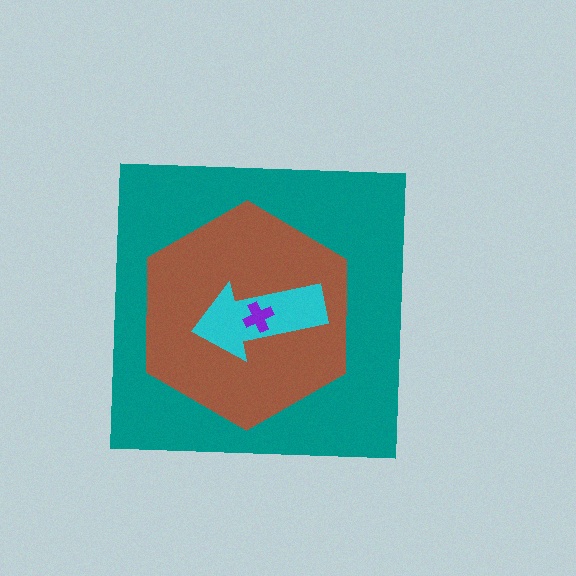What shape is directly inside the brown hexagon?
The cyan arrow.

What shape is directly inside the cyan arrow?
The purple cross.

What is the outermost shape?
The teal square.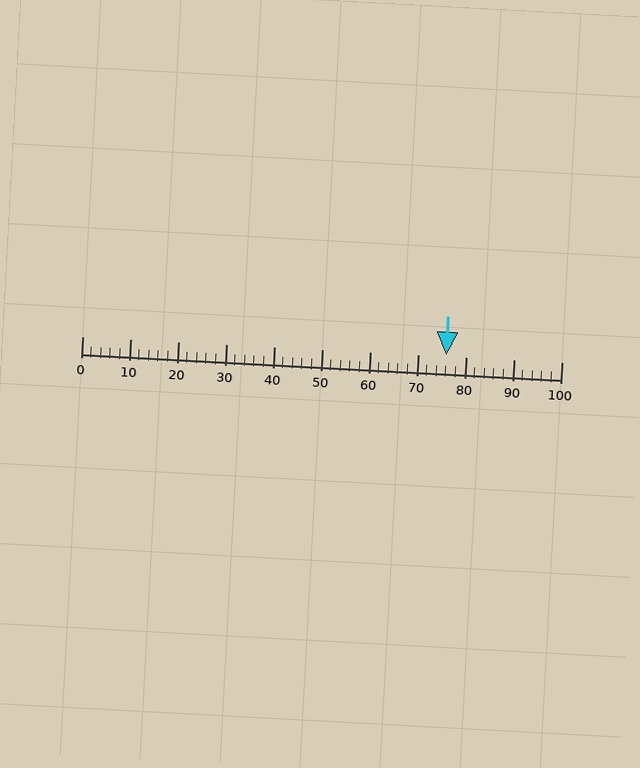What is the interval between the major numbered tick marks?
The major tick marks are spaced 10 units apart.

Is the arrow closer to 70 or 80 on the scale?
The arrow is closer to 80.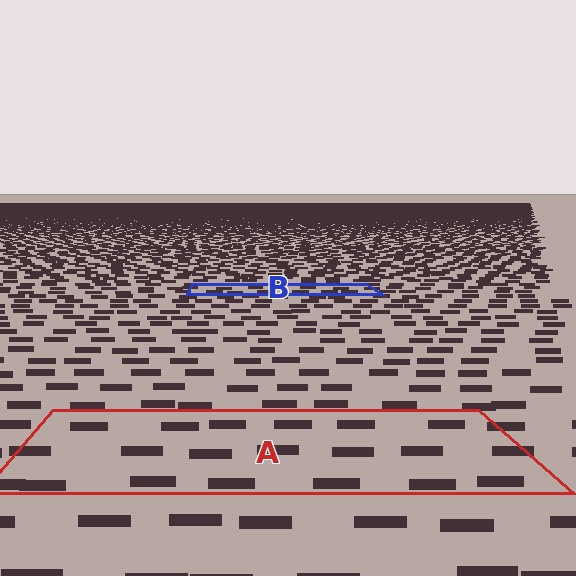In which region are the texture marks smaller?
The texture marks are smaller in region B, because it is farther away.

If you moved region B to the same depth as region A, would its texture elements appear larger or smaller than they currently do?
They would appear larger. At a closer depth, the same texture elements are projected at a bigger on-screen size.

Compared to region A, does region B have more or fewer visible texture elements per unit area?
Region B has more texture elements per unit area — they are packed more densely because it is farther away.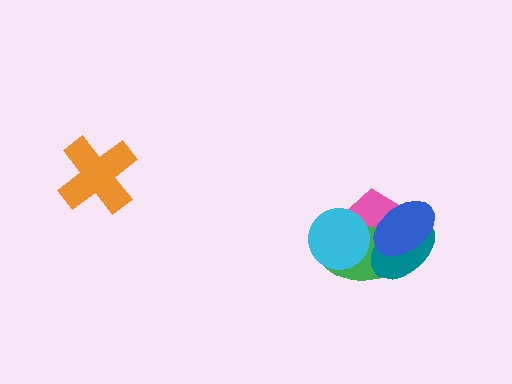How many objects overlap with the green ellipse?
4 objects overlap with the green ellipse.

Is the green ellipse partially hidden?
Yes, it is partially covered by another shape.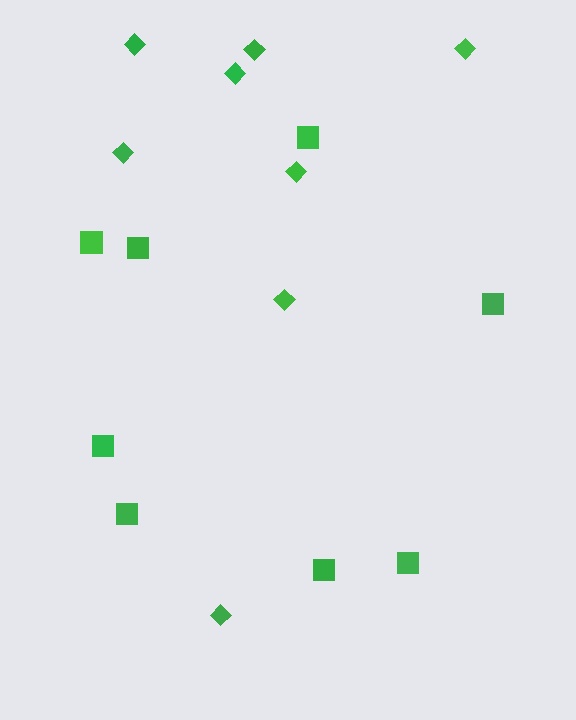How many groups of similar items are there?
There are 2 groups: one group of diamonds (8) and one group of squares (8).